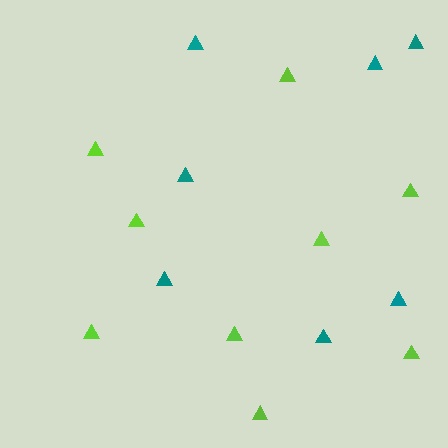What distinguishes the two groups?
There are 2 groups: one group of teal triangles (7) and one group of lime triangles (9).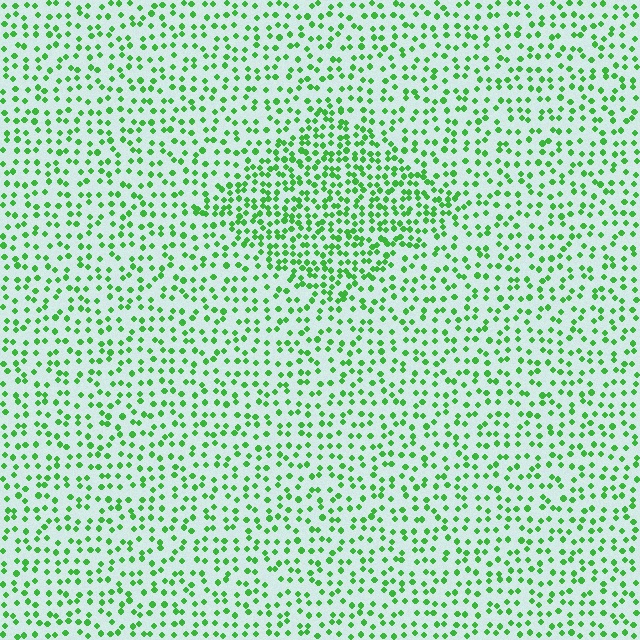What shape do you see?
I see a diamond.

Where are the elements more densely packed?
The elements are more densely packed inside the diamond boundary.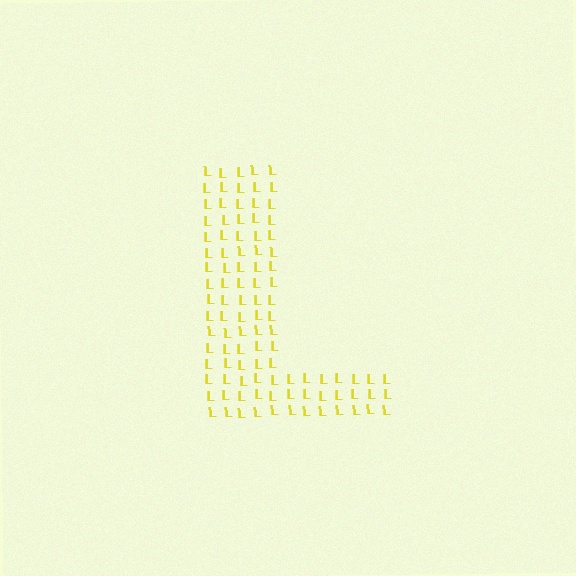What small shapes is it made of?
It is made of small letter L's.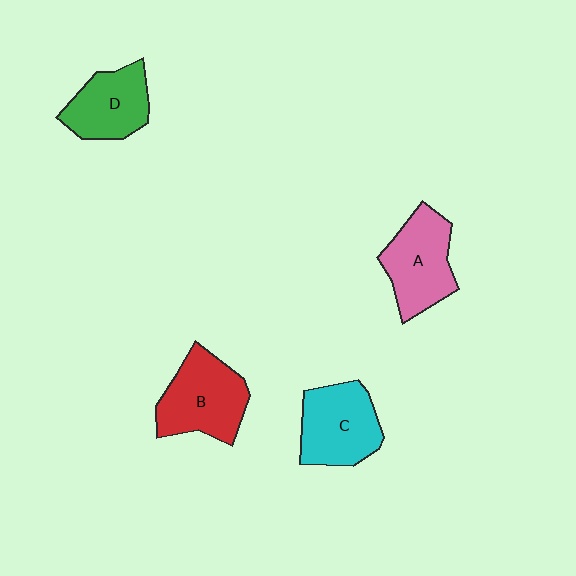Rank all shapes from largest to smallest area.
From largest to smallest: B (red), C (cyan), A (pink), D (green).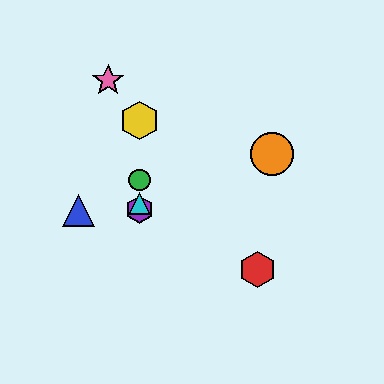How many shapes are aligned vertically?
4 shapes (the green circle, the yellow hexagon, the purple hexagon, the cyan triangle) are aligned vertically.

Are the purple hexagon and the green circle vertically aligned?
Yes, both are at x≈139.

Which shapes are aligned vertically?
The green circle, the yellow hexagon, the purple hexagon, the cyan triangle are aligned vertically.